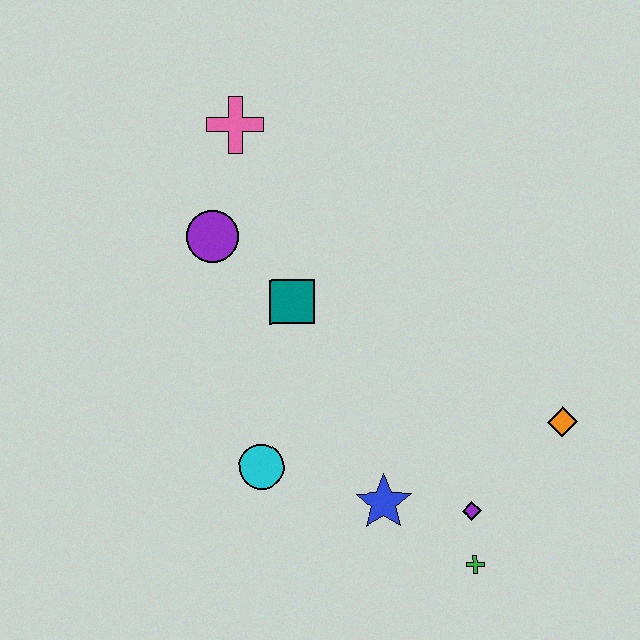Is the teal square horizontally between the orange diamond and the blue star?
No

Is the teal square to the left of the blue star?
Yes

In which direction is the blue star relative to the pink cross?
The blue star is below the pink cross.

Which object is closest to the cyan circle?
The blue star is closest to the cyan circle.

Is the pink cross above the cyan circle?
Yes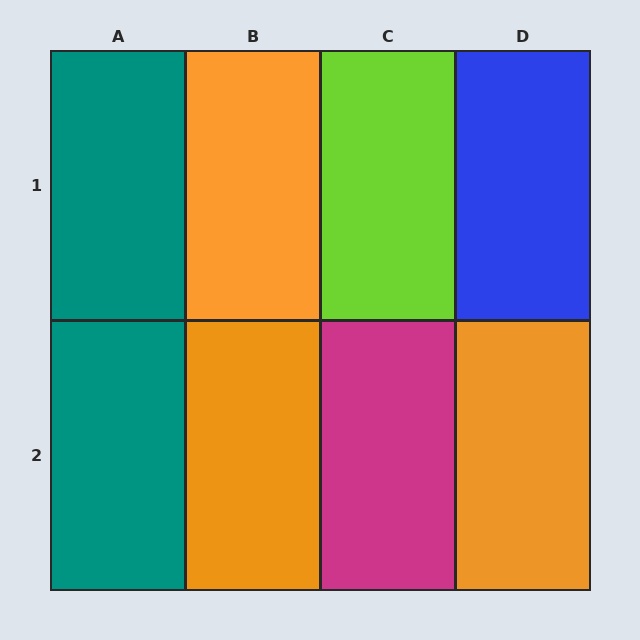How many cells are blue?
1 cell is blue.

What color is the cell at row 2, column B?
Orange.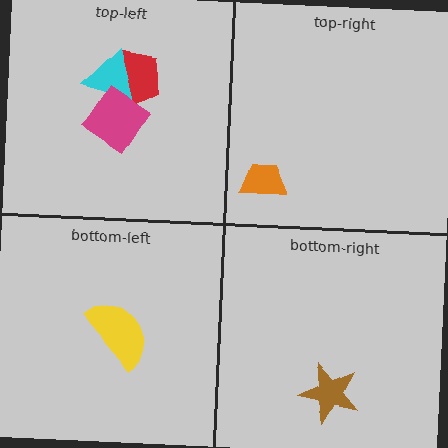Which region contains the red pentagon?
The top-left region.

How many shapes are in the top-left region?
3.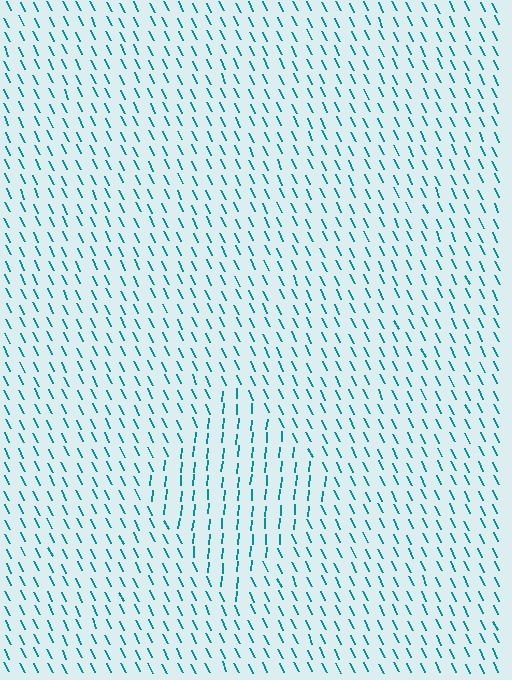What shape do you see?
I see a diamond.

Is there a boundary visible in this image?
Yes, there is a texture boundary formed by a change in line orientation.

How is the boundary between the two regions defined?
The boundary is defined purely by a change in line orientation (approximately 30 degrees difference). All lines are the same color and thickness.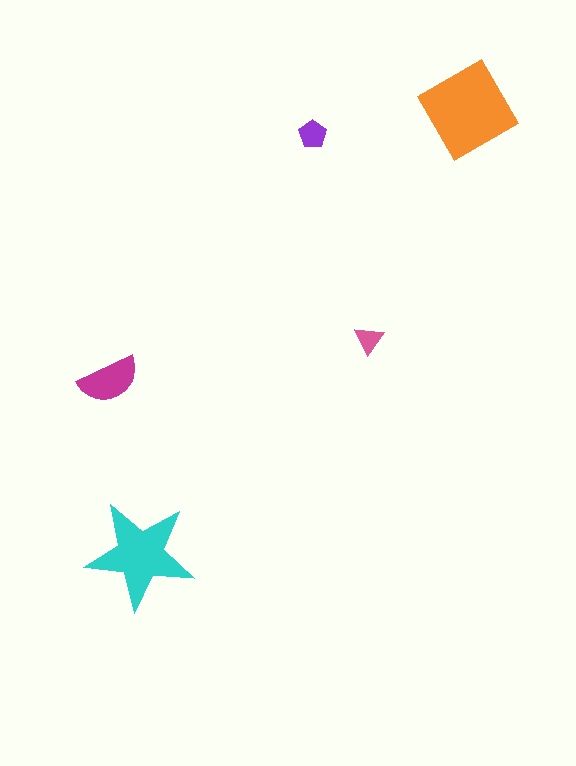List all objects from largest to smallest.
The orange diamond, the cyan star, the magenta semicircle, the purple pentagon, the pink triangle.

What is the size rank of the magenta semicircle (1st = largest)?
3rd.